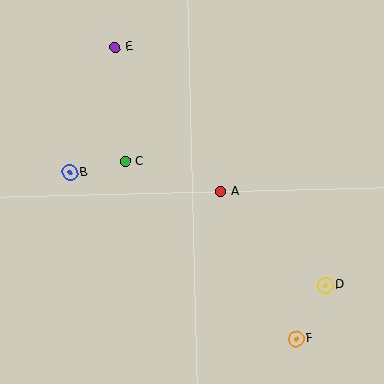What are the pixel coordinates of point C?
Point C is at (126, 161).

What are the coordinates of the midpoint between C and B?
The midpoint between C and B is at (98, 167).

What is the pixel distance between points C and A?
The distance between C and A is 100 pixels.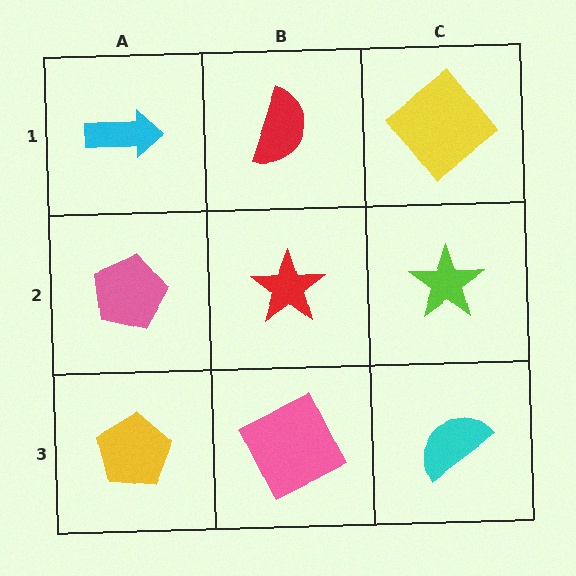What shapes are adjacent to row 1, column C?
A lime star (row 2, column C), a red semicircle (row 1, column B).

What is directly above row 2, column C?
A yellow diamond.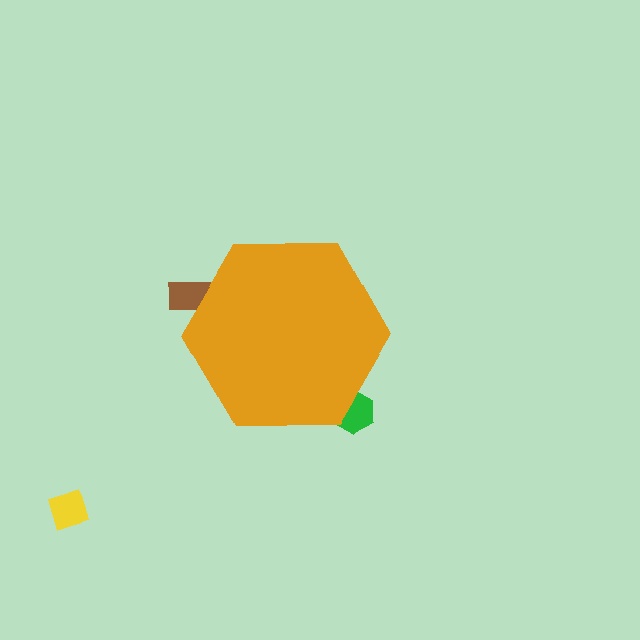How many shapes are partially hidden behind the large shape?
2 shapes are partially hidden.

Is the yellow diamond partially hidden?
No, the yellow diamond is fully visible.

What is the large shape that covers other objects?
An orange hexagon.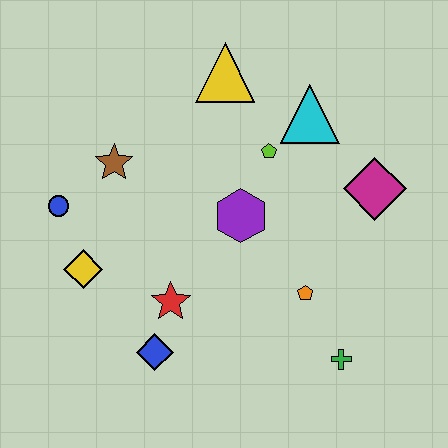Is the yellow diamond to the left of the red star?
Yes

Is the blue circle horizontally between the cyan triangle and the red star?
No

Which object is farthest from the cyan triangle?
The blue diamond is farthest from the cyan triangle.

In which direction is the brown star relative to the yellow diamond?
The brown star is above the yellow diamond.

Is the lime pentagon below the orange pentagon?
No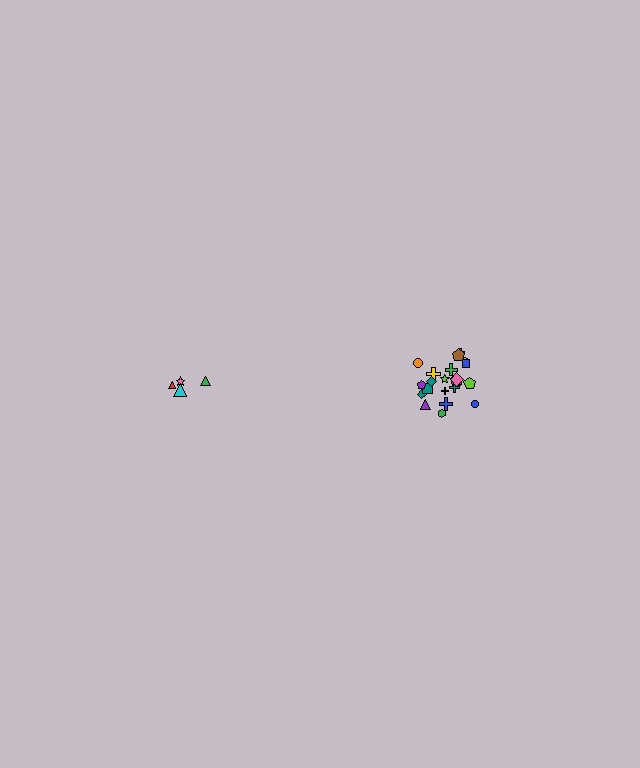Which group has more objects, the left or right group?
The right group.